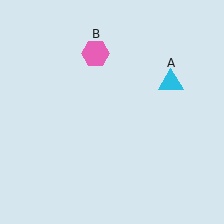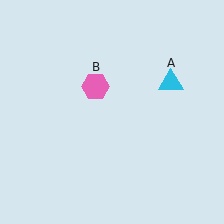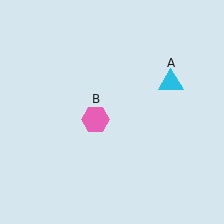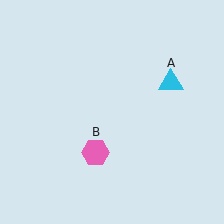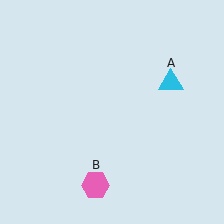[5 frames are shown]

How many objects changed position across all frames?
1 object changed position: pink hexagon (object B).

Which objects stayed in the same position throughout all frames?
Cyan triangle (object A) remained stationary.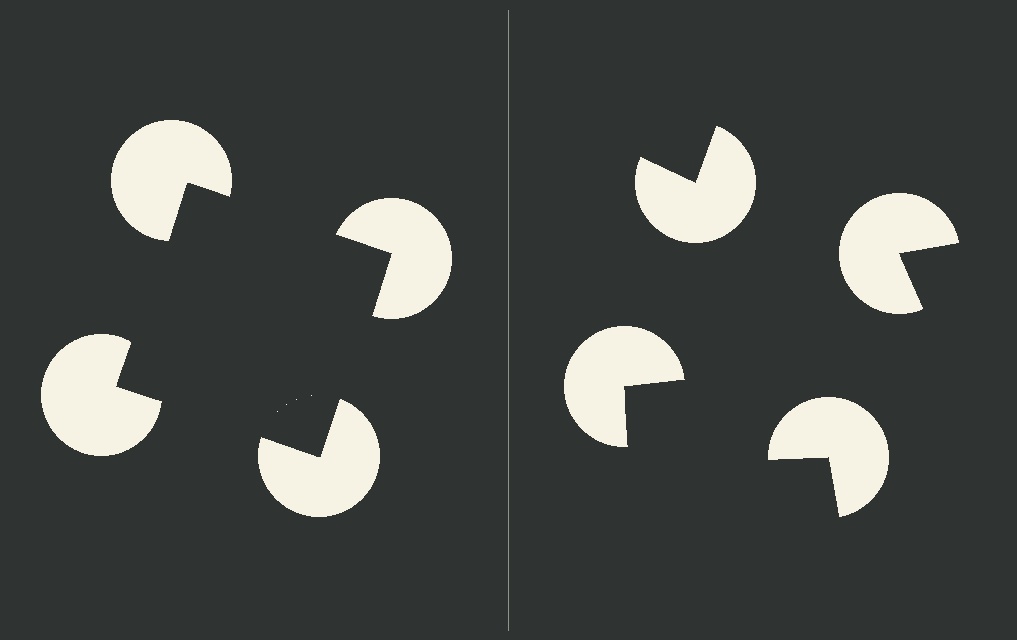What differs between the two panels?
The pac-man discs are positioned identically on both sides; only the wedge orientations differ. On the left they align to a square; on the right they are misaligned.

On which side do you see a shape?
An illusory square appears on the left side. On the right side the wedge cuts are rotated, so no coherent shape forms.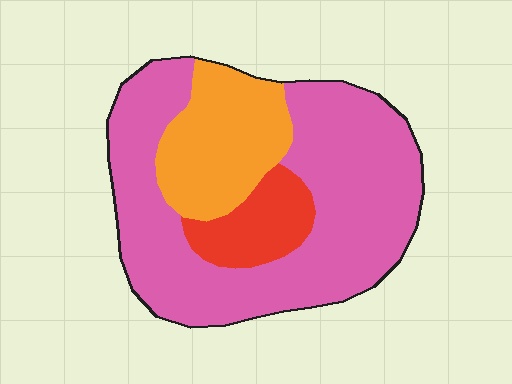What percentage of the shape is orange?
Orange takes up between a sixth and a third of the shape.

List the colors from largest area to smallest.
From largest to smallest: pink, orange, red.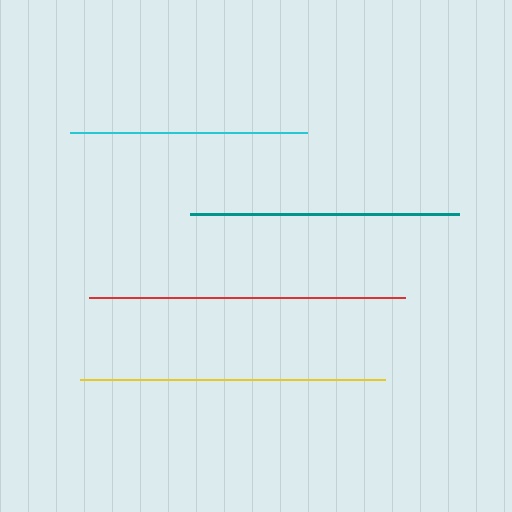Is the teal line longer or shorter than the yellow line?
The yellow line is longer than the teal line.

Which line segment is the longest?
The red line is the longest at approximately 315 pixels.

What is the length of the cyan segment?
The cyan segment is approximately 237 pixels long.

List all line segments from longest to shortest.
From longest to shortest: red, yellow, teal, cyan.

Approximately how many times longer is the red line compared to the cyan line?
The red line is approximately 1.3 times the length of the cyan line.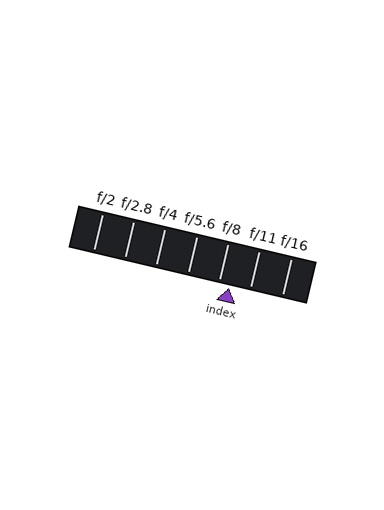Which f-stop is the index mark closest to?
The index mark is closest to f/8.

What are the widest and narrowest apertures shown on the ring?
The widest aperture shown is f/2 and the narrowest is f/16.